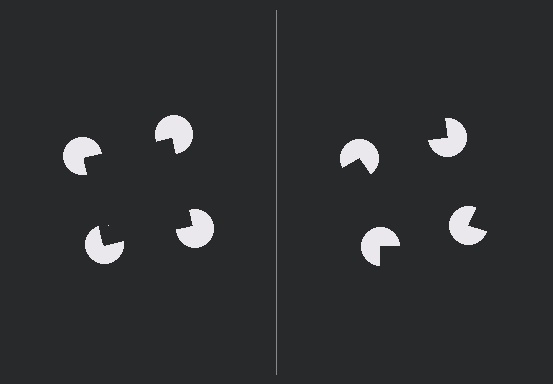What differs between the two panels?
The pac-man discs are positioned identically on both sides; only the wedge orientations differ. On the left they align to a square; on the right they are misaligned.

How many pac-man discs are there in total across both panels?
8 — 4 on each side.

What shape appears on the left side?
An illusory square.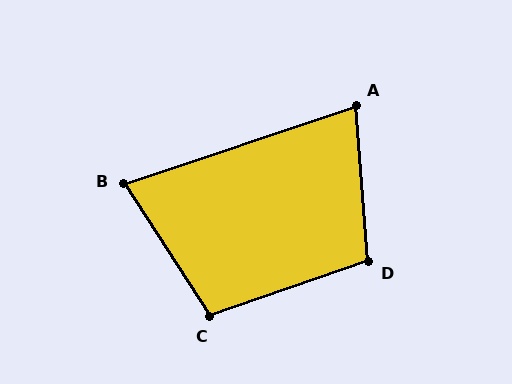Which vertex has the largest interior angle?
D, at approximately 104 degrees.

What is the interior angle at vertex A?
Approximately 76 degrees (acute).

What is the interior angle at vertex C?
Approximately 104 degrees (obtuse).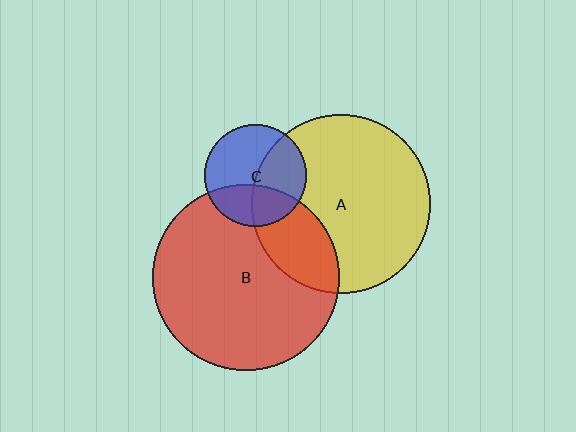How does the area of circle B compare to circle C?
Approximately 3.3 times.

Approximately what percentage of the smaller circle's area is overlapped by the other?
Approximately 45%.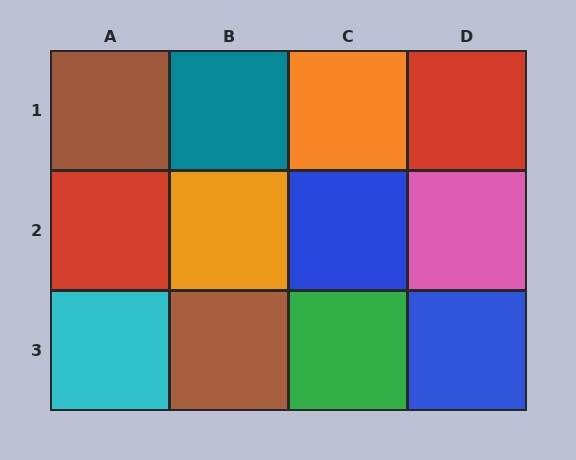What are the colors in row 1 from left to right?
Brown, teal, orange, red.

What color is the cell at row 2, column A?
Red.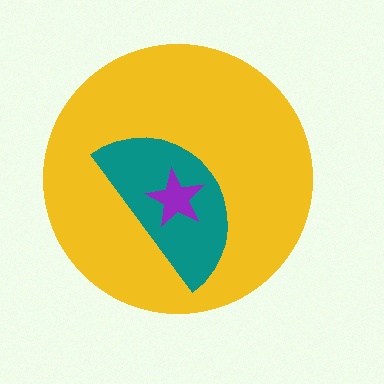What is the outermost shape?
The yellow circle.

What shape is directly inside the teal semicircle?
The purple star.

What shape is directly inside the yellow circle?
The teal semicircle.